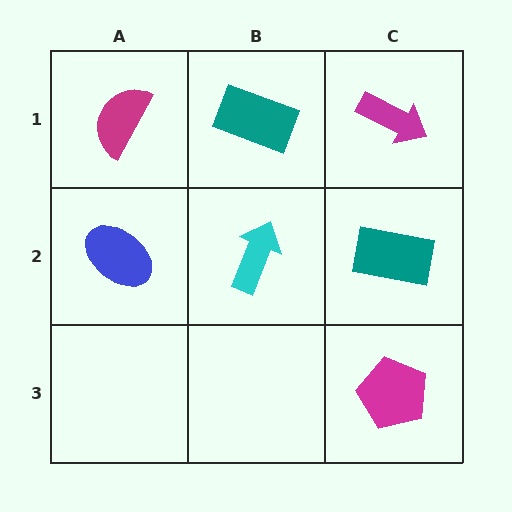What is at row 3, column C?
A magenta pentagon.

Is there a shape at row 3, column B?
No, that cell is empty.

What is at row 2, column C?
A teal rectangle.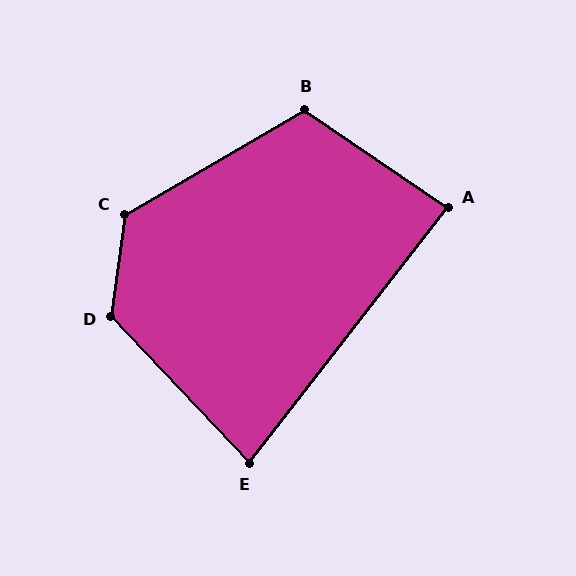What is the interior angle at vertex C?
Approximately 128 degrees (obtuse).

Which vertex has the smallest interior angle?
E, at approximately 81 degrees.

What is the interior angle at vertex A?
Approximately 86 degrees (approximately right).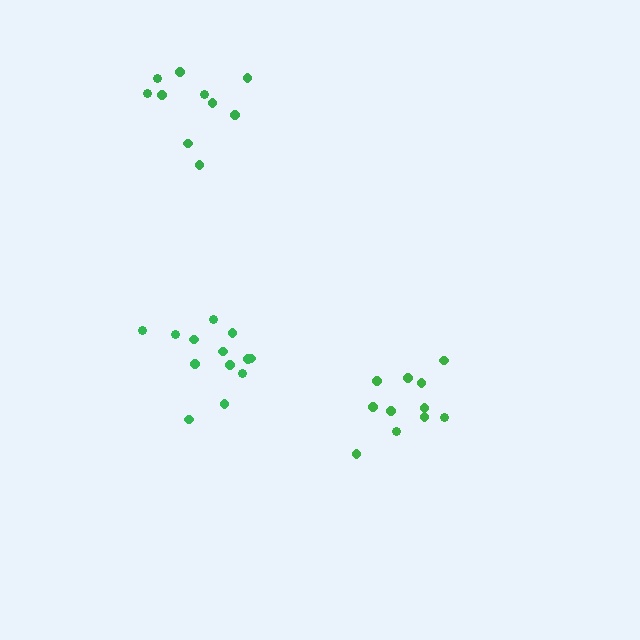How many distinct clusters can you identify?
There are 3 distinct clusters.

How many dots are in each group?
Group 1: 11 dots, Group 2: 10 dots, Group 3: 13 dots (34 total).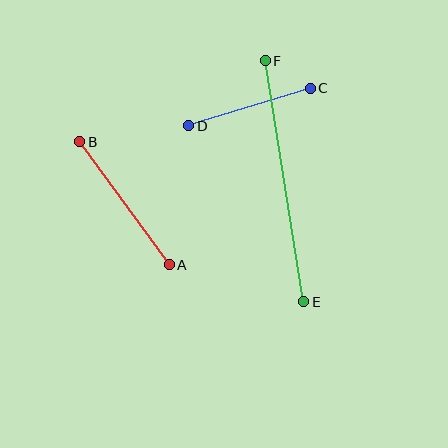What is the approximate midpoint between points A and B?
The midpoint is at approximately (124, 203) pixels.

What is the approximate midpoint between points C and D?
The midpoint is at approximately (249, 107) pixels.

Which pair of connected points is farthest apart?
Points E and F are farthest apart.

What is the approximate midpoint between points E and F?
The midpoint is at approximately (284, 181) pixels.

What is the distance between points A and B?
The distance is approximately 152 pixels.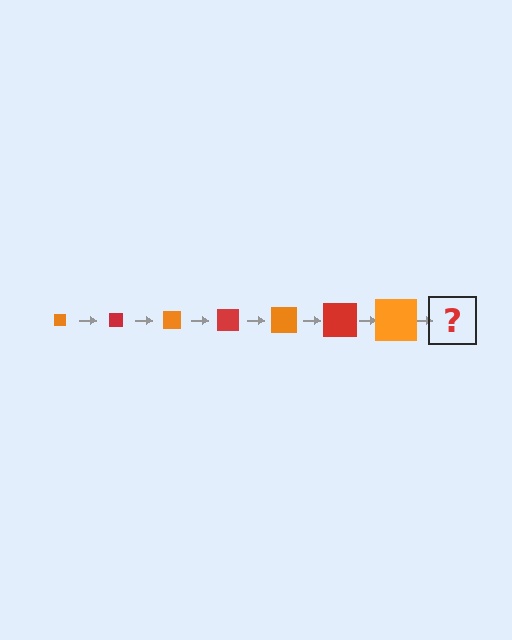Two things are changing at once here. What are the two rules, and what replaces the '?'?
The two rules are that the square grows larger each step and the color cycles through orange and red. The '?' should be a red square, larger than the previous one.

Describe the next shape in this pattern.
It should be a red square, larger than the previous one.